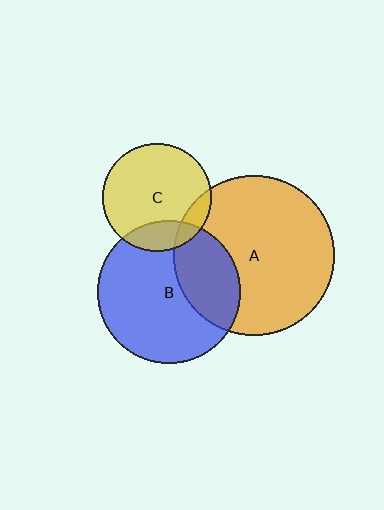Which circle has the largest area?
Circle A (orange).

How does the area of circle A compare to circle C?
Approximately 2.2 times.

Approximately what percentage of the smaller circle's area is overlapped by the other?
Approximately 10%.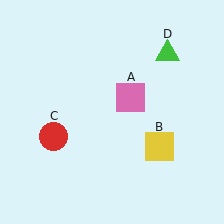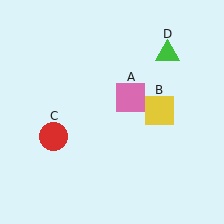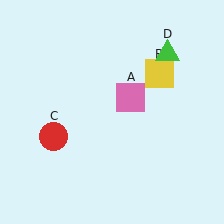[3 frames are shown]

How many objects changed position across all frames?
1 object changed position: yellow square (object B).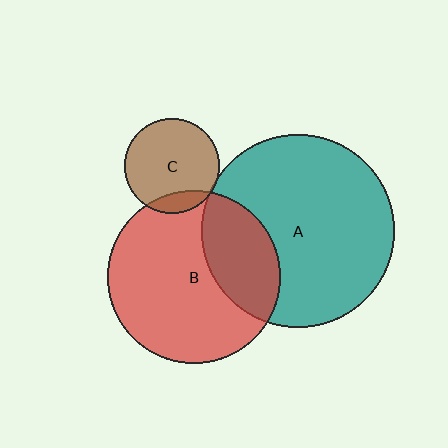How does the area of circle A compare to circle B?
Approximately 1.2 times.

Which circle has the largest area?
Circle A (teal).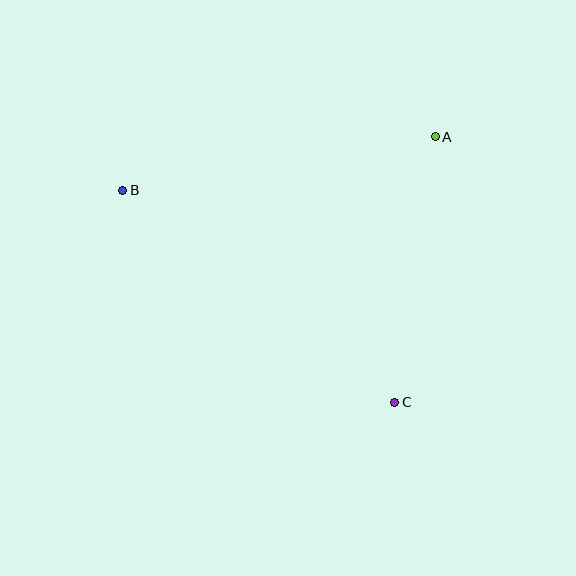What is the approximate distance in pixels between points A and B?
The distance between A and B is approximately 317 pixels.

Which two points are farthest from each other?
Points B and C are farthest from each other.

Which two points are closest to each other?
Points A and C are closest to each other.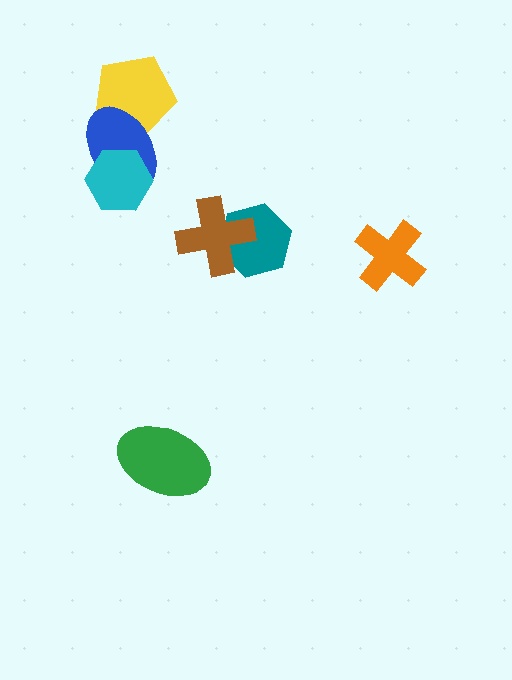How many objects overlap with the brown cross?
1 object overlaps with the brown cross.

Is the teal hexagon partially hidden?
Yes, it is partially covered by another shape.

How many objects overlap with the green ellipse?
0 objects overlap with the green ellipse.